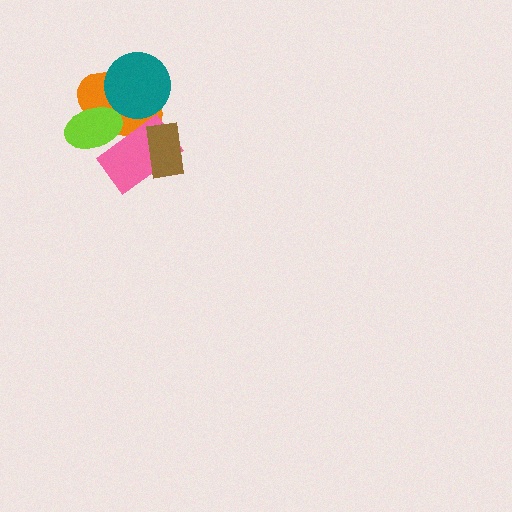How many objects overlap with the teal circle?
1 object overlaps with the teal circle.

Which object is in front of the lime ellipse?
The pink rectangle is in front of the lime ellipse.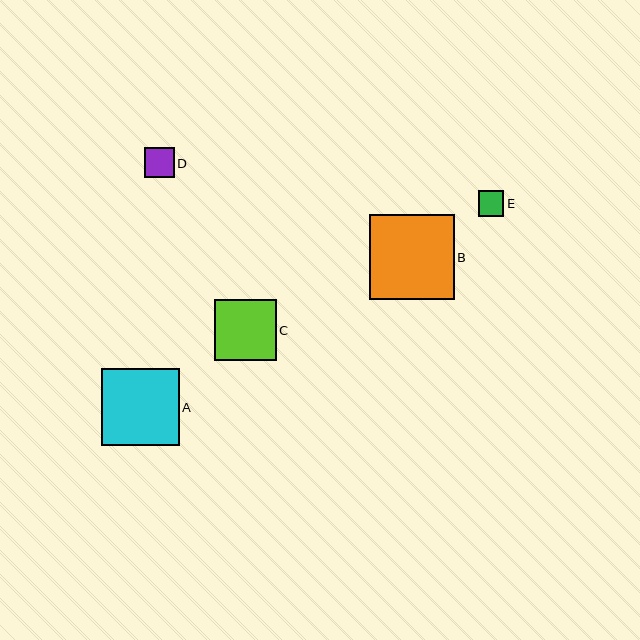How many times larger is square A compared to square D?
Square A is approximately 2.6 times the size of square D.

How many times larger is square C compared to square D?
Square C is approximately 2.1 times the size of square D.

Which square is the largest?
Square B is the largest with a size of approximately 85 pixels.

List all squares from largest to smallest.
From largest to smallest: B, A, C, D, E.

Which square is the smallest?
Square E is the smallest with a size of approximately 26 pixels.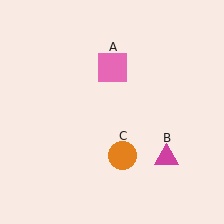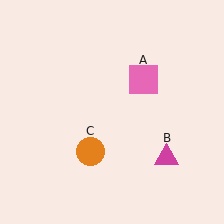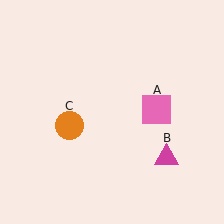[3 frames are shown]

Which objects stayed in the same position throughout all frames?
Magenta triangle (object B) remained stationary.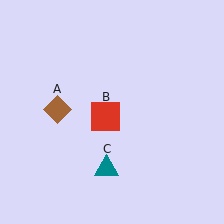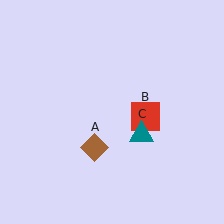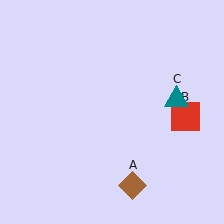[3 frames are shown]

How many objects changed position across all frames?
3 objects changed position: brown diamond (object A), red square (object B), teal triangle (object C).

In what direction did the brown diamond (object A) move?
The brown diamond (object A) moved down and to the right.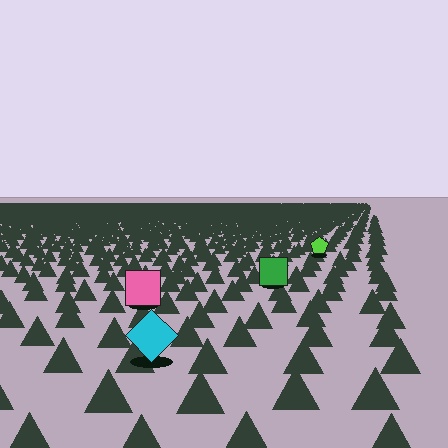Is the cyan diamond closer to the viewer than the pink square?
Yes. The cyan diamond is closer — you can tell from the texture gradient: the ground texture is coarser near it.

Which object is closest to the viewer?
The cyan diamond is closest. The texture marks near it are larger and more spread out.